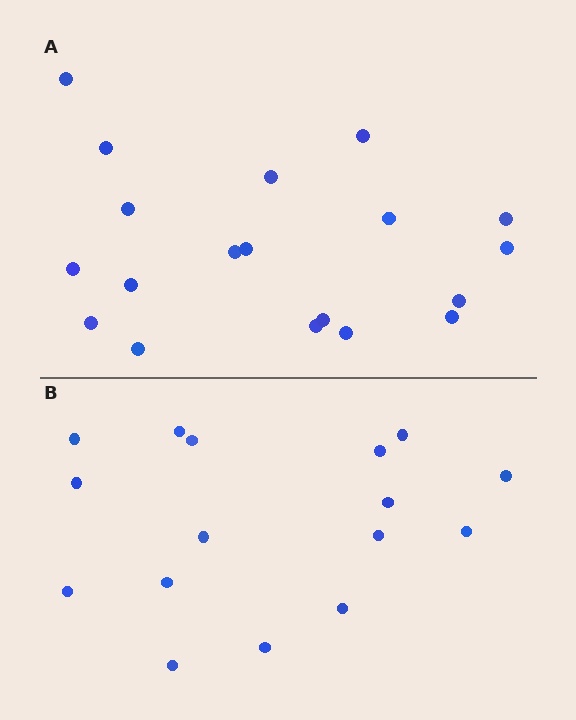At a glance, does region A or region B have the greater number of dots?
Region A (the top region) has more dots.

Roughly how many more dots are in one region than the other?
Region A has just a few more — roughly 2 or 3 more dots than region B.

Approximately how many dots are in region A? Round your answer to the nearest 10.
About 20 dots. (The exact count is 19, which rounds to 20.)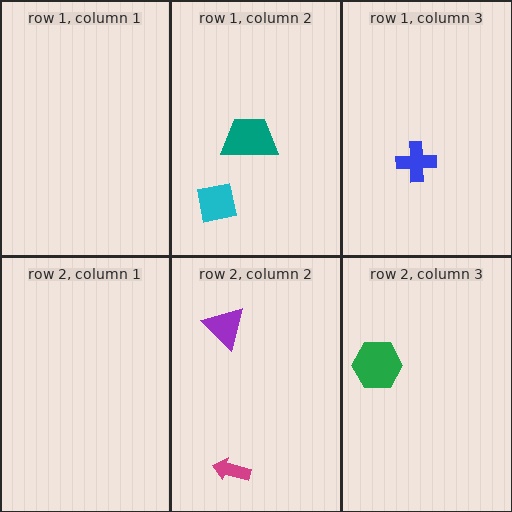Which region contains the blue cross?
The row 1, column 3 region.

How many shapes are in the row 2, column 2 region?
2.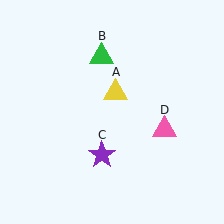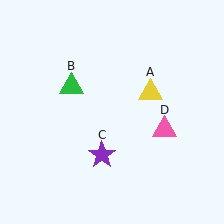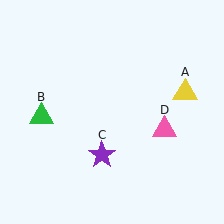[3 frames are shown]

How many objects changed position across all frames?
2 objects changed position: yellow triangle (object A), green triangle (object B).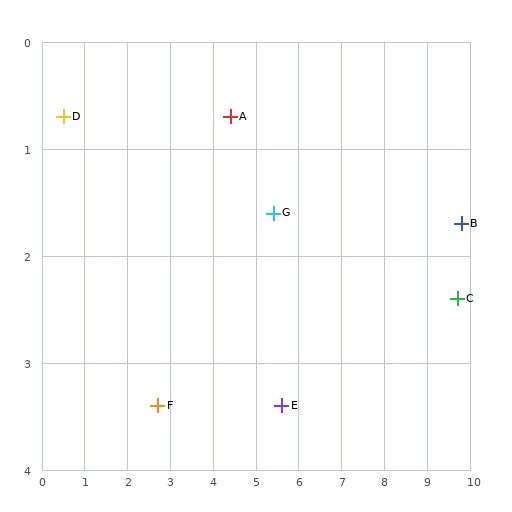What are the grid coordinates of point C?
Point C is at approximately (9.7, 2.4).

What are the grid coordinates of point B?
Point B is at approximately (9.8, 1.7).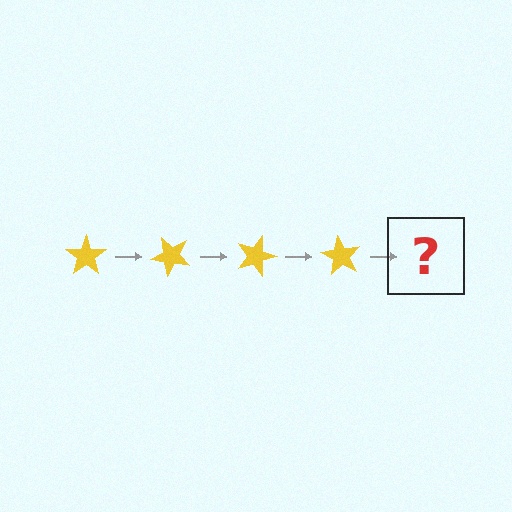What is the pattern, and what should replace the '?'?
The pattern is that the star rotates 45 degrees each step. The '?' should be a yellow star rotated 180 degrees.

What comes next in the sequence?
The next element should be a yellow star rotated 180 degrees.